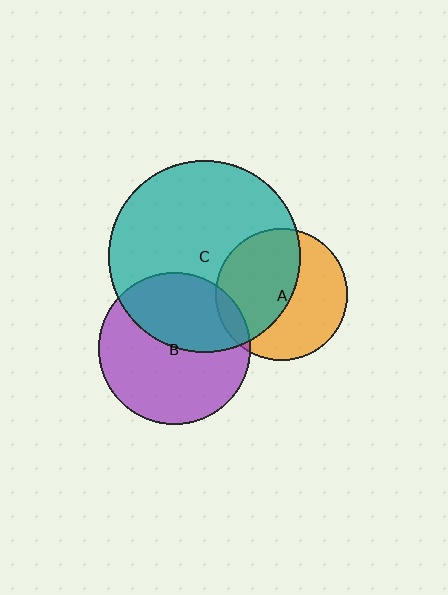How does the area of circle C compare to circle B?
Approximately 1.6 times.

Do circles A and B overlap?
Yes.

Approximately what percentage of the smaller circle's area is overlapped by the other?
Approximately 10%.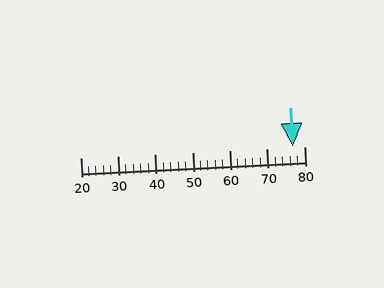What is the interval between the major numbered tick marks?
The major tick marks are spaced 10 units apart.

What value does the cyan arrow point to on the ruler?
The cyan arrow points to approximately 77.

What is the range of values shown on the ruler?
The ruler shows values from 20 to 80.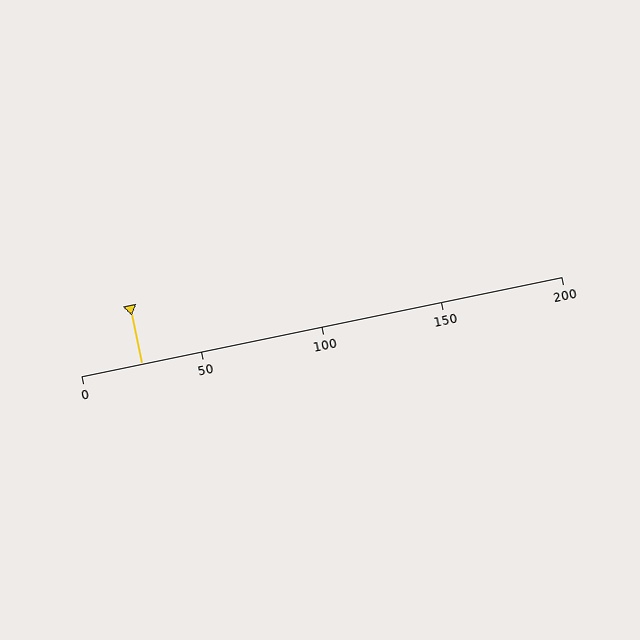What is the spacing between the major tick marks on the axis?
The major ticks are spaced 50 apart.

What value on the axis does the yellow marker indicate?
The marker indicates approximately 25.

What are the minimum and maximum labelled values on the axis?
The axis runs from 0 to 200.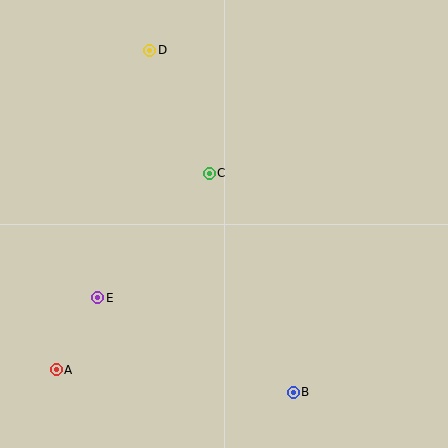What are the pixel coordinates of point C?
Point C is at (209, 173).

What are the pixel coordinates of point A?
Point A is at (56, 370).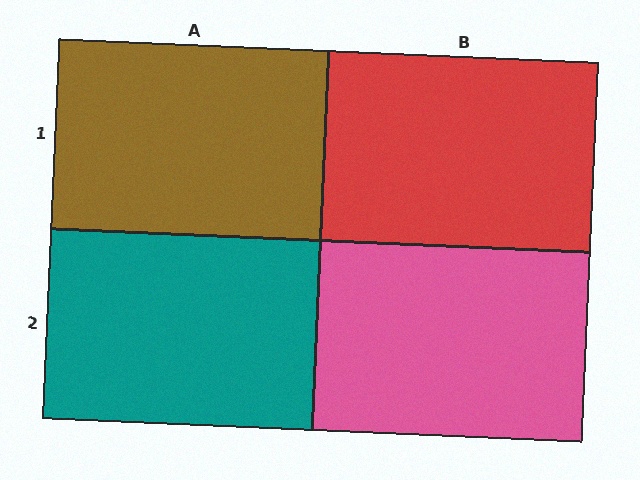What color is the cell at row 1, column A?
Brown.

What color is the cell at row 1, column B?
Red.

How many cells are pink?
1 cell is pink.